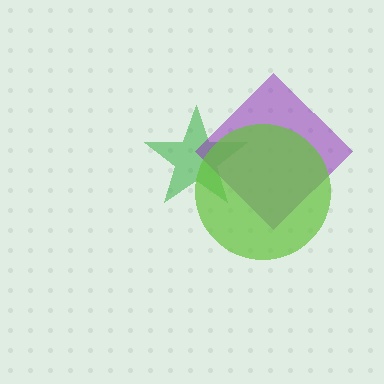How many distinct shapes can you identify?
There are 3 distinct shapes: a green star, a purple diamond, a lime circle.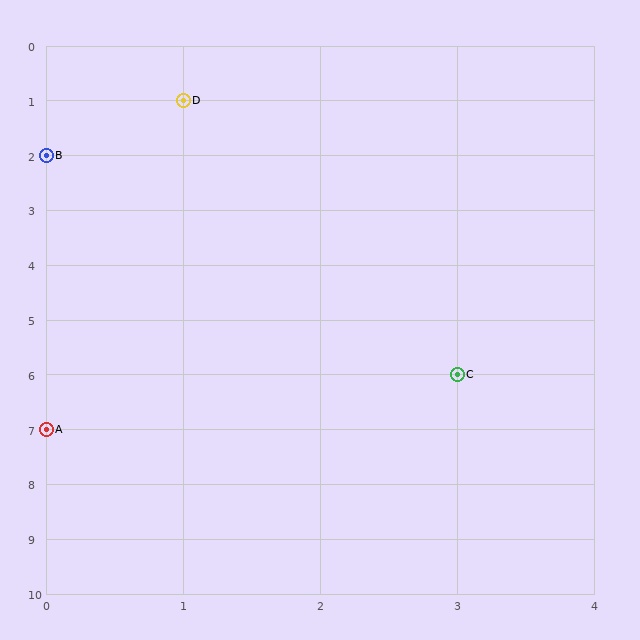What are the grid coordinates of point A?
Point A is at grid coordinates (0, 7).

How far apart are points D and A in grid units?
Points D and A are 1 column and 6 rows apart (about 6.1 grid units diagonally).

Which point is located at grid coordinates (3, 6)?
Point C is at (3, 6).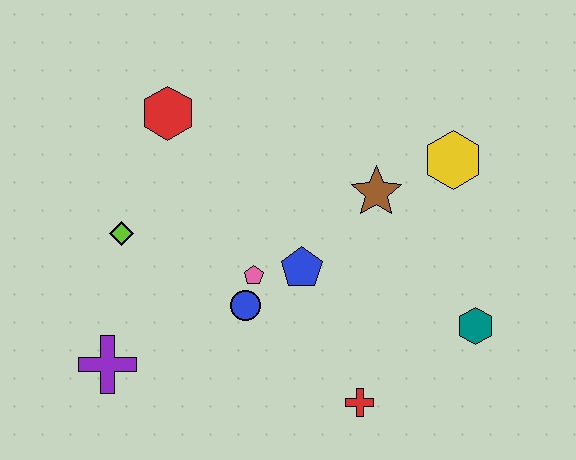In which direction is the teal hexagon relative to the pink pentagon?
The teal hexagon is to the right of the pink pentagon.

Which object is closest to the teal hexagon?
The red cross is closest to the teal hexagon.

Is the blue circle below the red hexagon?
Yes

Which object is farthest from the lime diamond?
The teal hexagon is farthest from the lime diamond.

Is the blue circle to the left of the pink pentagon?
Yes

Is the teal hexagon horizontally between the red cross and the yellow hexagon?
No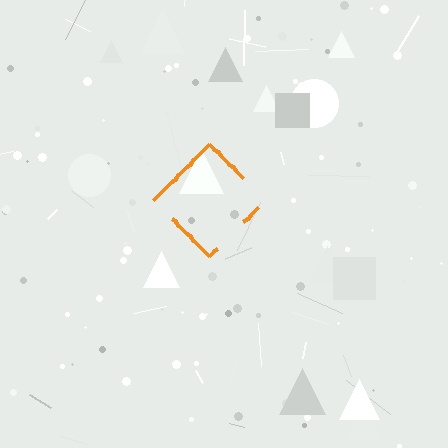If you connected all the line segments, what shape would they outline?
They would outline a diamond.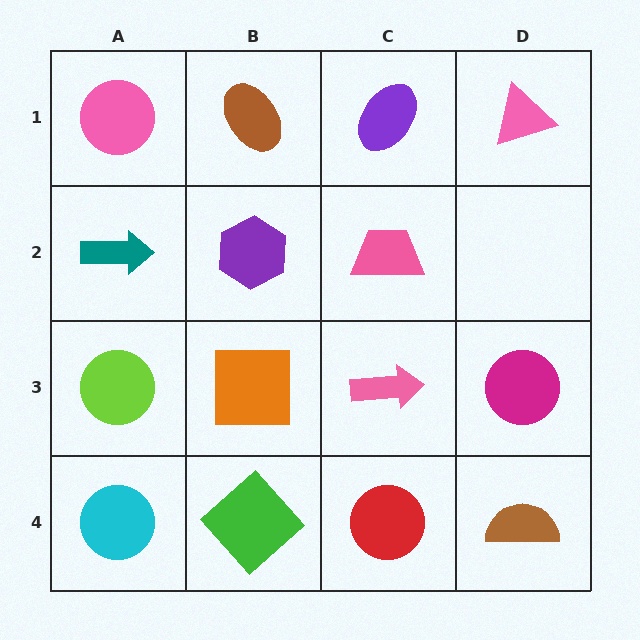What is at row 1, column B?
A brown ellipse.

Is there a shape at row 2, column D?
No, that cell is empty.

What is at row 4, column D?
A brown semicircle.